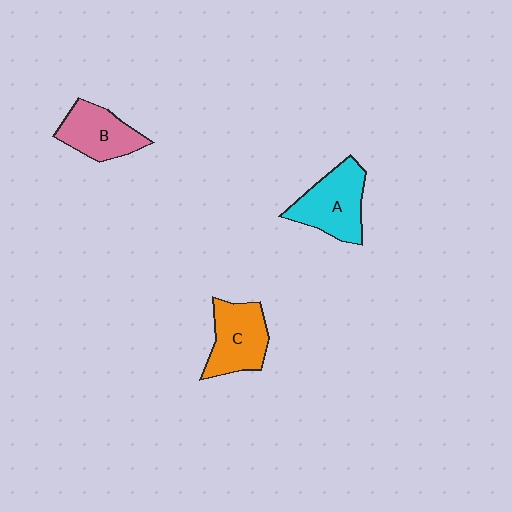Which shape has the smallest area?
Shape B (pink).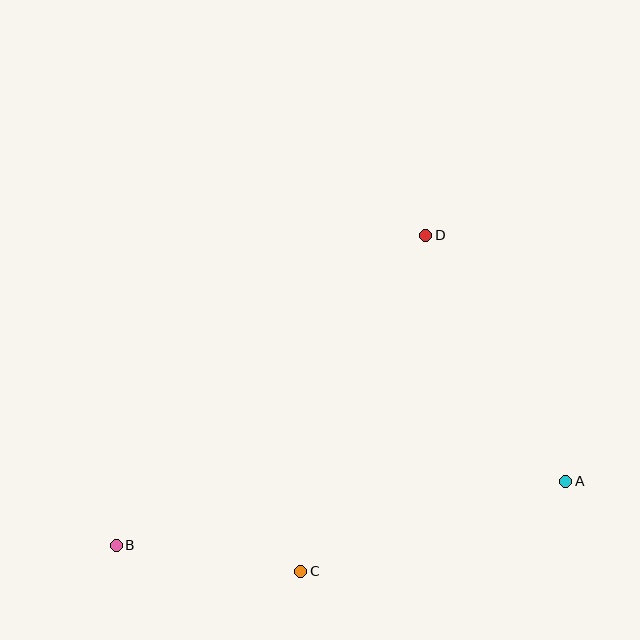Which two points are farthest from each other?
Points A and B are farthest from each other.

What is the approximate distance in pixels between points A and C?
The distance between A and C is approximately 280 pixels.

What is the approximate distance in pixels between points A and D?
The distance between A and D is approximately 283 pixels.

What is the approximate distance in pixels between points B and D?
The distance between B and D is approximately 438 pixels.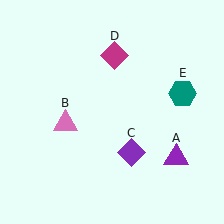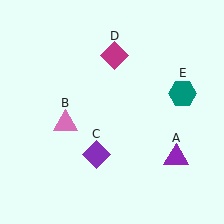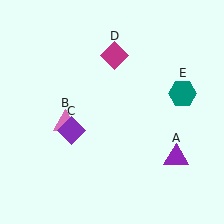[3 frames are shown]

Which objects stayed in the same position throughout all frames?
Purple triangle (object A) and pink triangle (object B) and magenta diamond (object D) and teal hexagon (object E) remained stationary.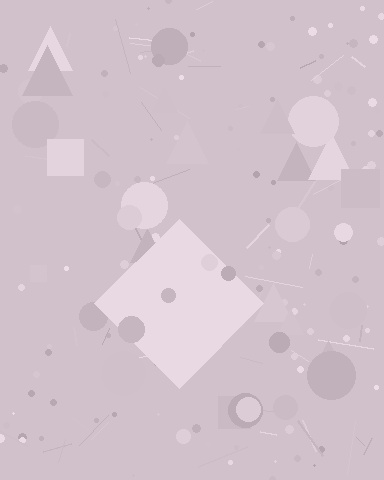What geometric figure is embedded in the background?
A diamond is embedded in the background.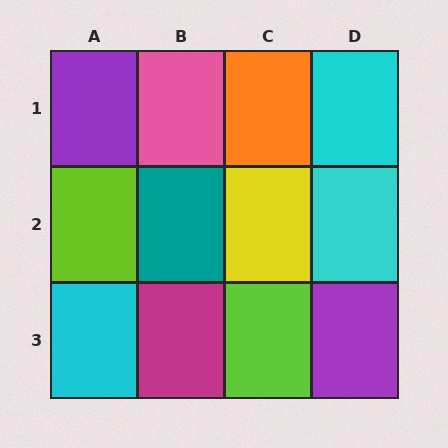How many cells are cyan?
3 cells are cyan.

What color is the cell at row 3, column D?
Purple.